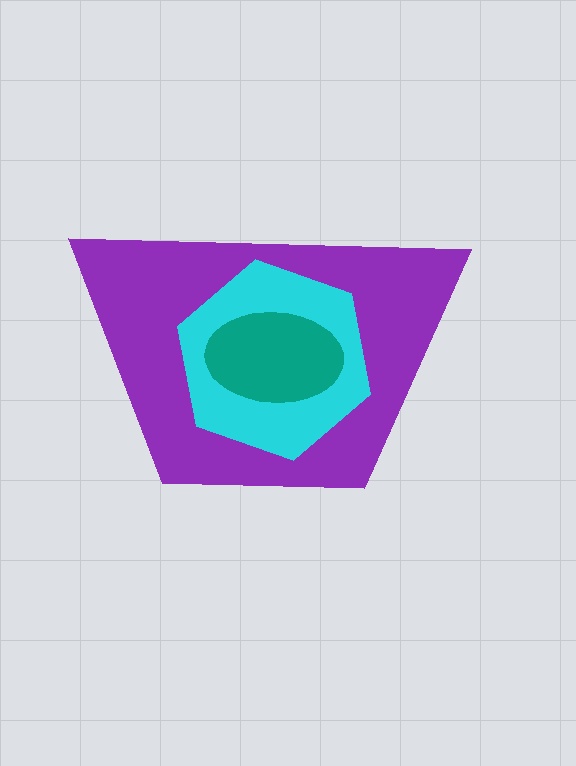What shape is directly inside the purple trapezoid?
The cyan hexagon.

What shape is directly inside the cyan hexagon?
The teal ellipse.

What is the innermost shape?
The teal ellipse.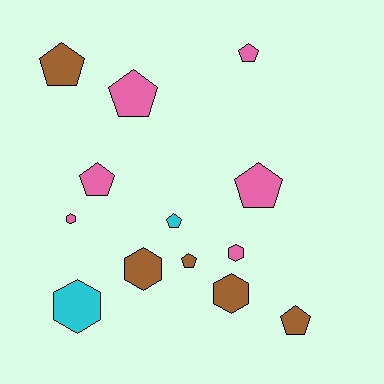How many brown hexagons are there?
There are 2 brown hexagons.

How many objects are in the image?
There are 13 objects.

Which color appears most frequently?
Pink, with 6 objects.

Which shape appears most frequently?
Pentagon, with 8 objects.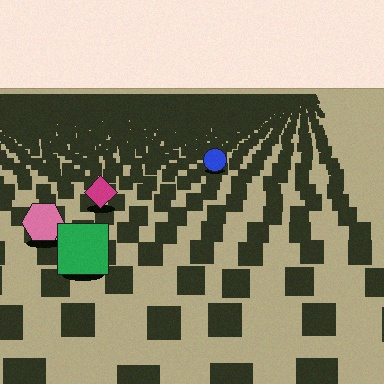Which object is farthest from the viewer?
The blue circle is farthest from the viewer. It appears smaller and the ground texture around it is denser.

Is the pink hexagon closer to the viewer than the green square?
No. The green square is closer — you can tell from the texture gradient: the ground texture is coarser near it.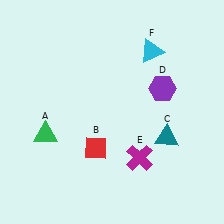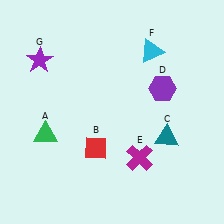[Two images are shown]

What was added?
A purple star (G) was added in Image 2.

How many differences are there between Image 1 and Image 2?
There is 1 difference between the two images.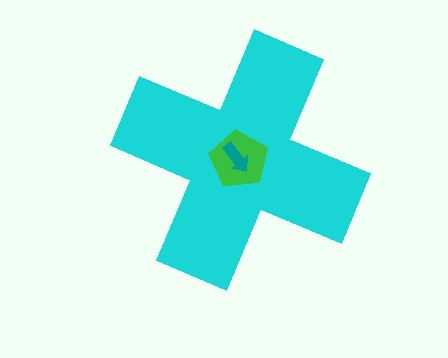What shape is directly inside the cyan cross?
The green pentagon.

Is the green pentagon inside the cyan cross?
Yes.